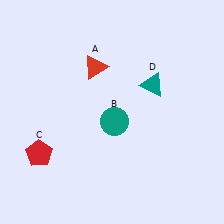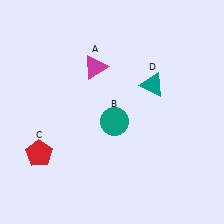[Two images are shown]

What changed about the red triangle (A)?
In Image 1, A is red. In Image 2, it changed to magenta.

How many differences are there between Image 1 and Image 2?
There is 1 difference between the two images.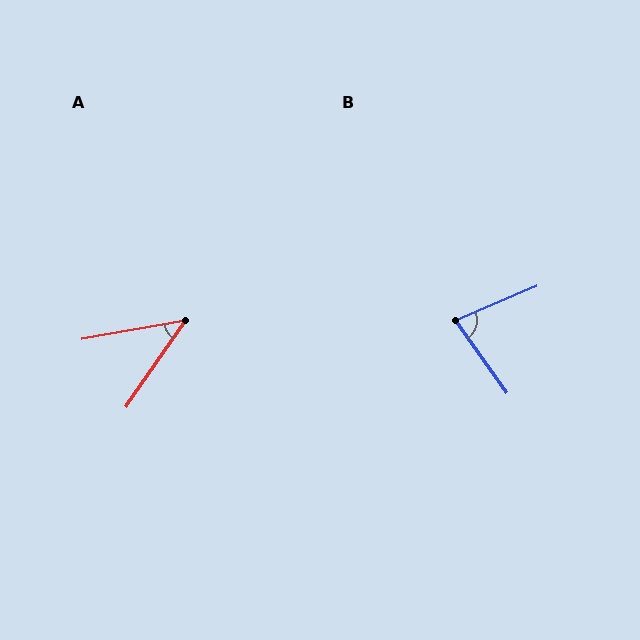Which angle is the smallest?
A, at approximately 45 degrees.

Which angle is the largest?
B, at approximately 77 degrees.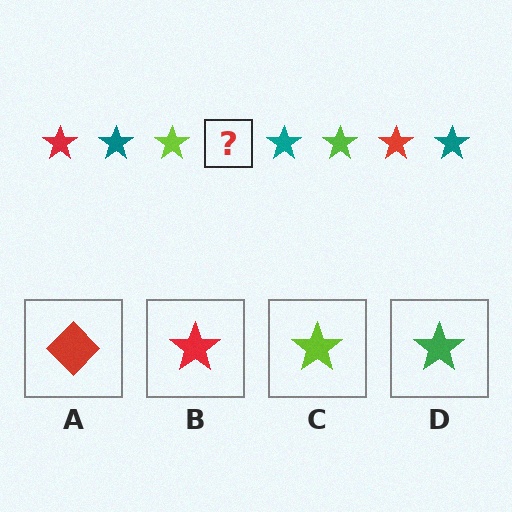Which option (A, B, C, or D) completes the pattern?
B.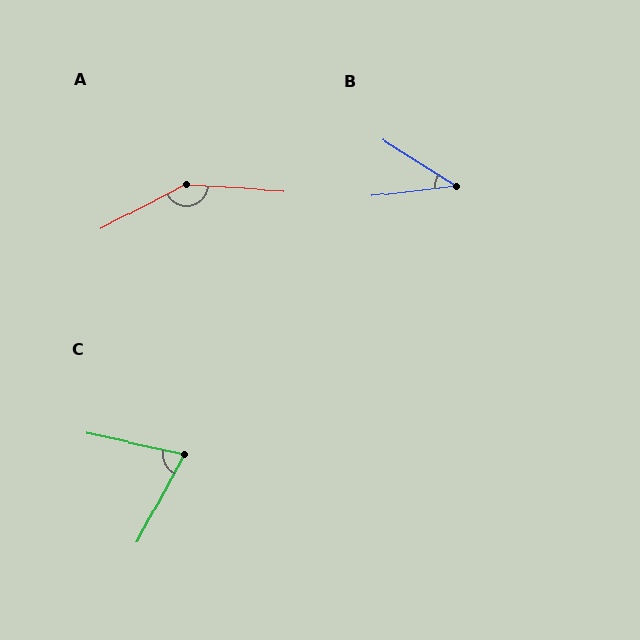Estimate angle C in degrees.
Approximately 74 degrees.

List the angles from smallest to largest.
B (39°), C (74°), A (149°).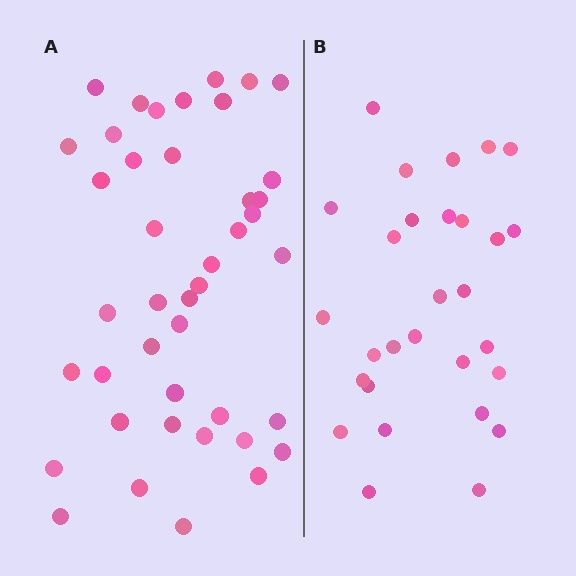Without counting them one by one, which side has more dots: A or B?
Region A (the left region) has more dots.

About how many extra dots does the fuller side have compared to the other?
Region A has approximately 15 more dots than region B.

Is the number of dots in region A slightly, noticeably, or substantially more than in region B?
Region A has noticeably more, but not dramatically so. The ratio is roughly 1.4 to 1.